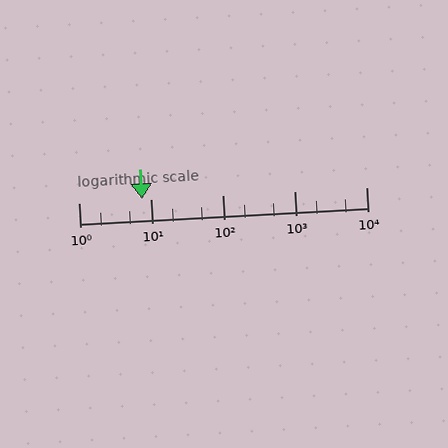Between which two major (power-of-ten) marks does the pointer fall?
The pointer is between 1 and 10.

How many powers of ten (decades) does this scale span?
The scale spans 4 decades, from 1 to 10000.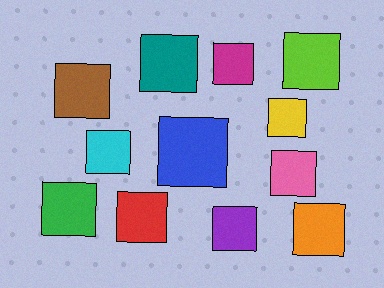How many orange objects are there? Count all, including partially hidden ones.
There is 1 orange object.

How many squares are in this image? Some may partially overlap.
There are 12 squares.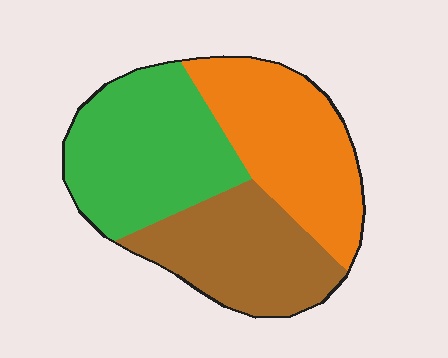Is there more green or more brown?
Green.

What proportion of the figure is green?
Green covers 37% of the figure.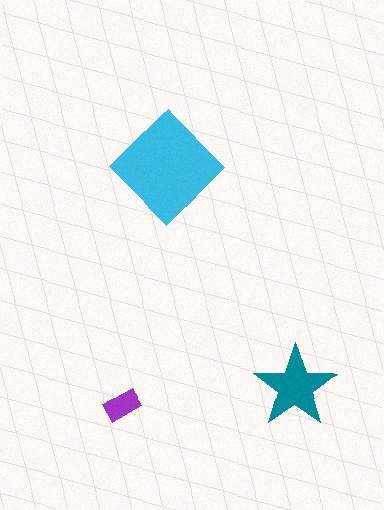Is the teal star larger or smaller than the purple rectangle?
Larger.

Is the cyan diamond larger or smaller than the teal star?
Larger.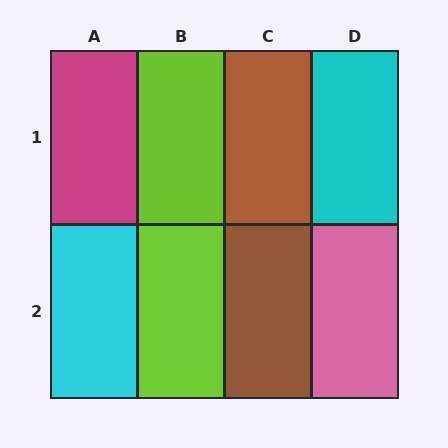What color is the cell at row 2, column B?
Lime.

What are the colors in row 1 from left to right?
Magenta, lime, brown, cyan.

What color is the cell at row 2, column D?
Pink.